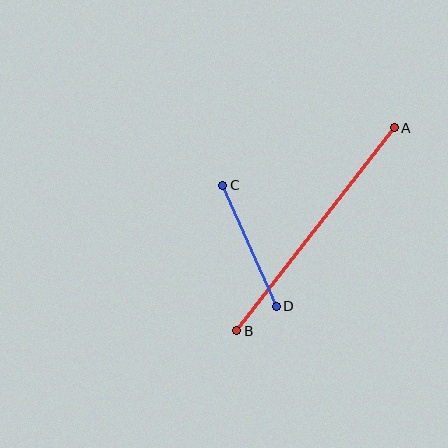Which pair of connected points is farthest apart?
Points A and B are farthest apart.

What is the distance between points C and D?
The distance is approximately 132 pixels.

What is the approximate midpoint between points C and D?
The midpoint is at approximately (249, 246) pixels.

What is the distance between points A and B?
The distance is approximately 257 pixels.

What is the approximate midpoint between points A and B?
The midpoint is at approximately (316, 229) pixels.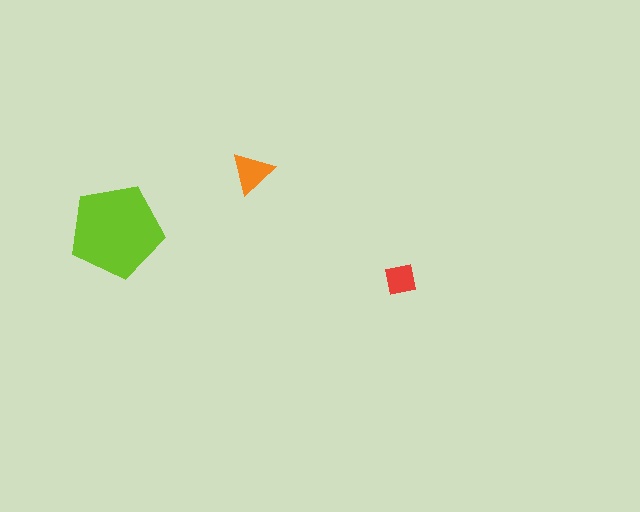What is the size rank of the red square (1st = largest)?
3rd.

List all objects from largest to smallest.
The lime pentagon, the orange triangle, the red square.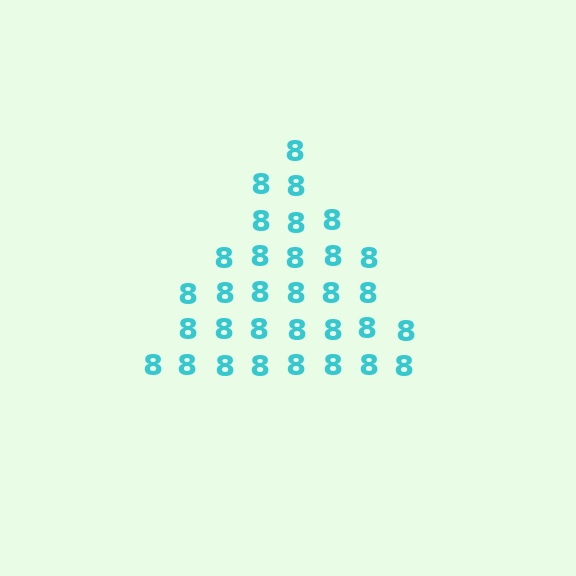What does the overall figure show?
The overall figure shows a triangle.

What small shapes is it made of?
It is made of small digit 8's.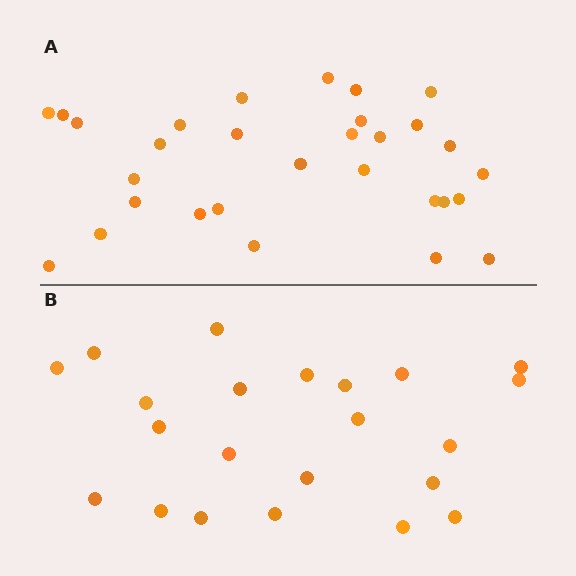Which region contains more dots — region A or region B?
Region A (the top region) has more dots.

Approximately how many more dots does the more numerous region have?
Region A has roughly 8 or so more dots than region B.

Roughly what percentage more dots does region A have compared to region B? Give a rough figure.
About 35% more.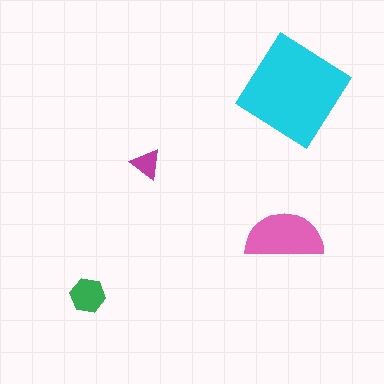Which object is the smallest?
The magenta triangle.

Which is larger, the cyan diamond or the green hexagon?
The cyan diamond.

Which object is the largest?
The cyan diamond.